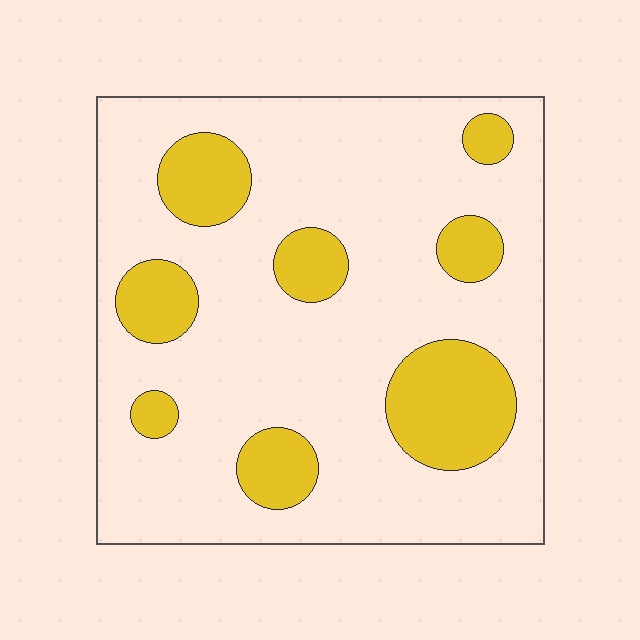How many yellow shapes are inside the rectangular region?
8.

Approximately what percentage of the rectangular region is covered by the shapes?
Approximately 20%.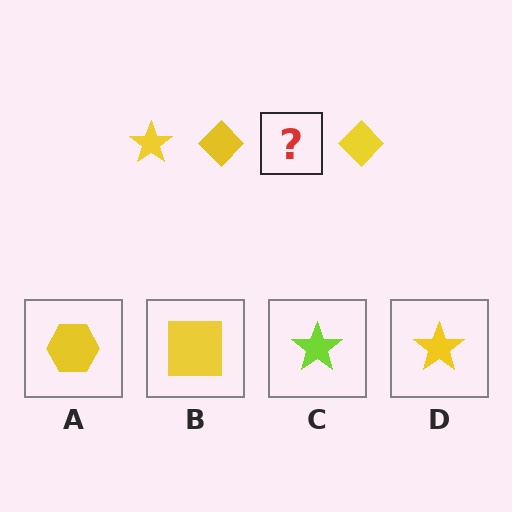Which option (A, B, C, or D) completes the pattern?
D.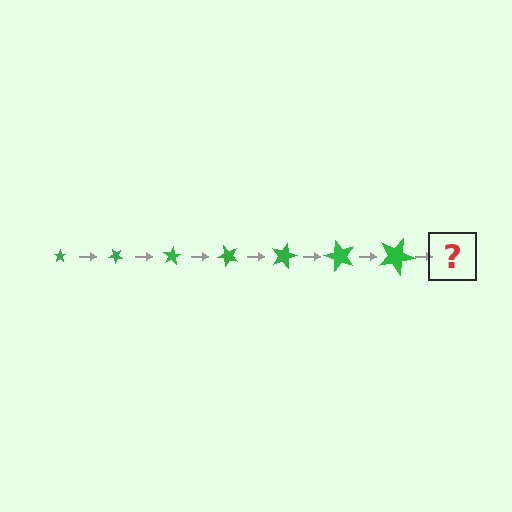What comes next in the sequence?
The next element should be a star, larger than the previous one and rotated 280 degrees from the start.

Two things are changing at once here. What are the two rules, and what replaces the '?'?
The two rules are that the star grows larger each step and it rotates 40 degrees each step. The '?' should be a star, larger than the previous one and rotated 280 degrees from the start.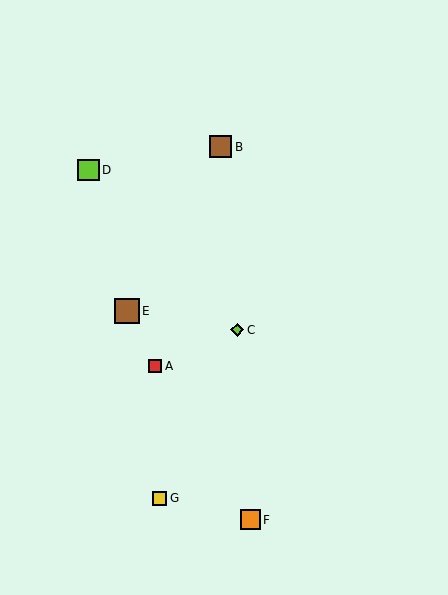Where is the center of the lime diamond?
The center of the lime diamond is at (237, 330).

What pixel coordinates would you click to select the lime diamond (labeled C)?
Click at (237, 330) to select the lime diamond C.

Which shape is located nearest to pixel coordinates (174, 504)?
The yellow square (labeled G) at (160, 498) is nearest to that location.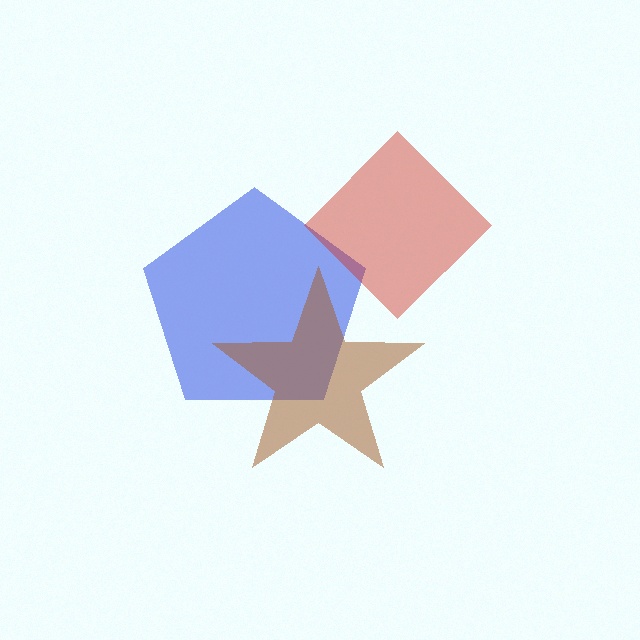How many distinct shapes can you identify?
There are 3 distinct shapes: a blue pentagon, a red diamond, a brown star.